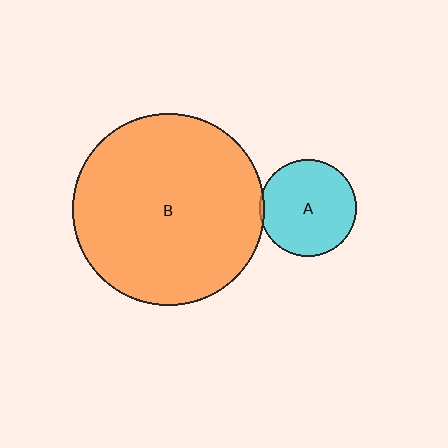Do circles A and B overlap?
Yes.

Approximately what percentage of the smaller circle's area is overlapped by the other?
Approximately 5%.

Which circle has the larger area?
Circle B (orange).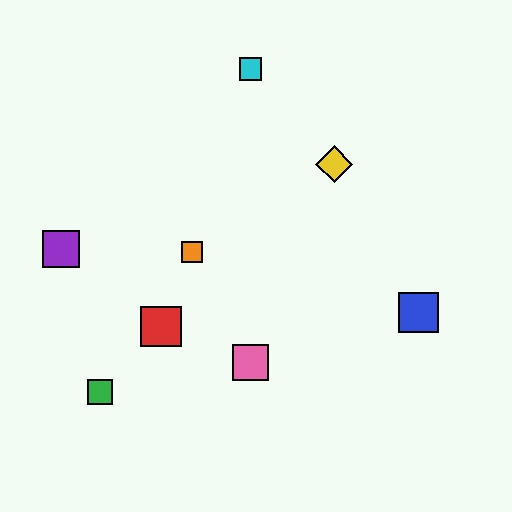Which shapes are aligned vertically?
The cyan square, the pink square are aligned vertically.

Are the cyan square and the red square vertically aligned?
No, the cyan square is at x≈250 and the red square is at x≈161.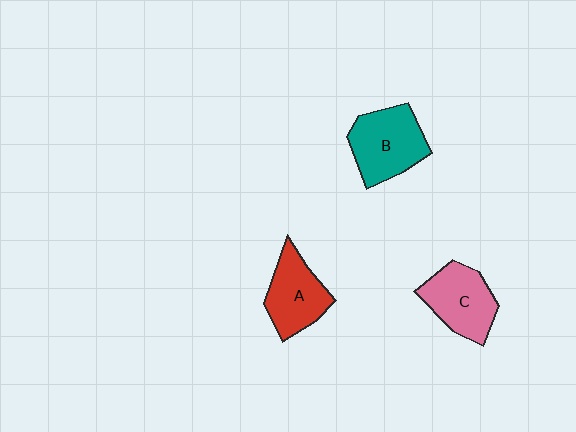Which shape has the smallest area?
Shape A (red).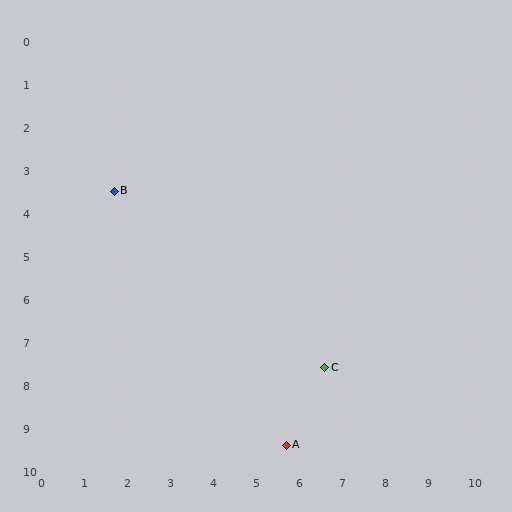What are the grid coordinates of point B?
Point B is at approximately (1.7, 3.5).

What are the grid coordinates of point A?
Point A is at approximately (5.7, 9.4).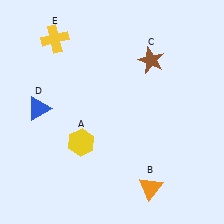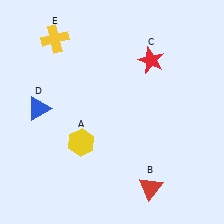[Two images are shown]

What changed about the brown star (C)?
In Image 1, C is brown. In Image 2, it changed to red.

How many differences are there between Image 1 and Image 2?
There are 2 differences between the two images.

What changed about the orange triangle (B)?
In Image 1, B is orange. In Image 2, it changed to red.